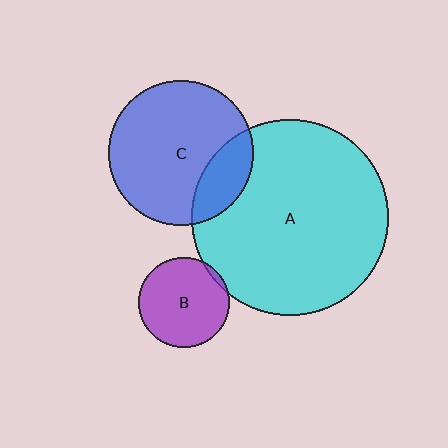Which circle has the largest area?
Circle A (cyan).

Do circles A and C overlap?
Yes.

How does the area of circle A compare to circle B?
Approximately 4.7 times.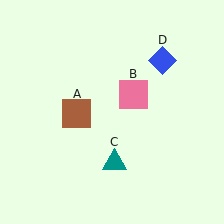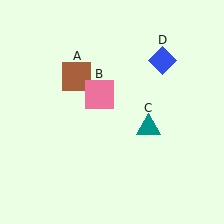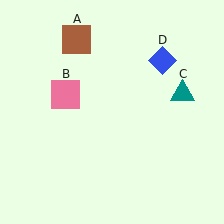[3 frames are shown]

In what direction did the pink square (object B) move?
The pink square (object B) moved left.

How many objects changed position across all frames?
3 objects changed position: brown square (object A), pink square (object B), teal triangle (object C).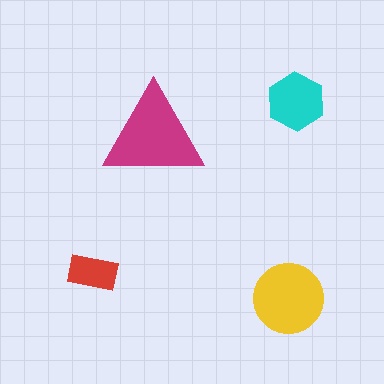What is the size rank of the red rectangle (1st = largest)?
4th.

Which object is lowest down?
The yellow circle is bottommost.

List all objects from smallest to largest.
The red rectangle, the cyan hexagon, the yellow circle, the magenta triangle.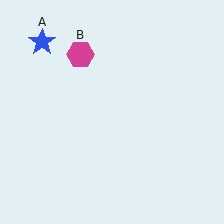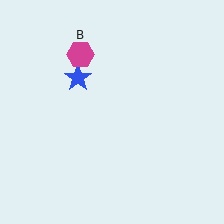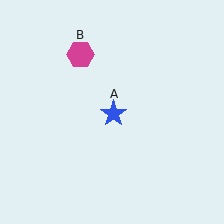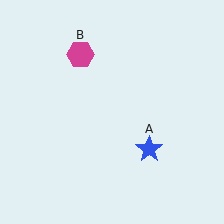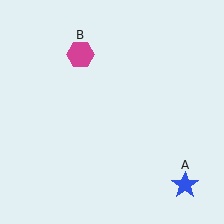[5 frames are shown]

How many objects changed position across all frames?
1 object changed position: blue star (object A).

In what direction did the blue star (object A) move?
The blue star (object A) moved down and to the right.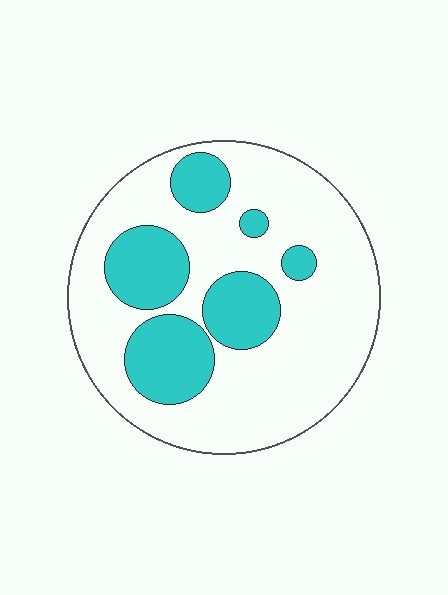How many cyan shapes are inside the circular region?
6.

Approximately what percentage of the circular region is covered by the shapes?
Approximately 30%.